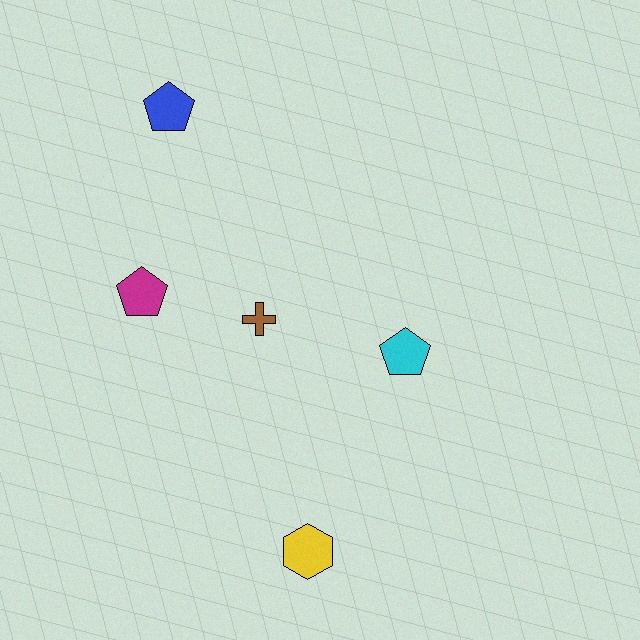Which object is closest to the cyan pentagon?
The brown cross is closest to the cyan pentagon.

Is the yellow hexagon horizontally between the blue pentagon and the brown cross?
No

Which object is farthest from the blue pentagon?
The yellow hexagon is farthest from the blue pentagon.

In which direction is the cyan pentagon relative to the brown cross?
The cyan pentagon is to the right of the brown cross.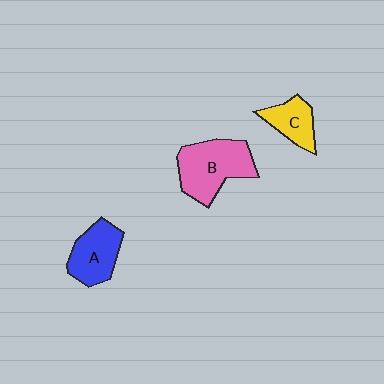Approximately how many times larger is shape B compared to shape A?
Approximately 1.4 times.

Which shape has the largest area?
Shape B (pink).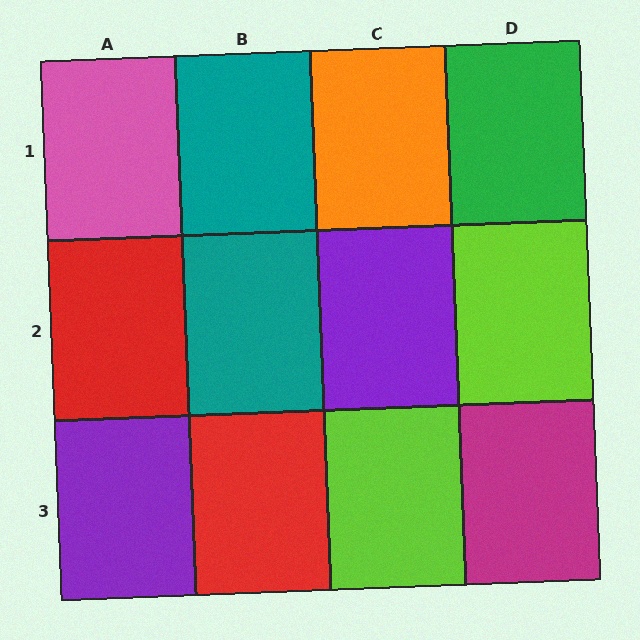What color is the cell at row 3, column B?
Red.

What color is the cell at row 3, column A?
Purple.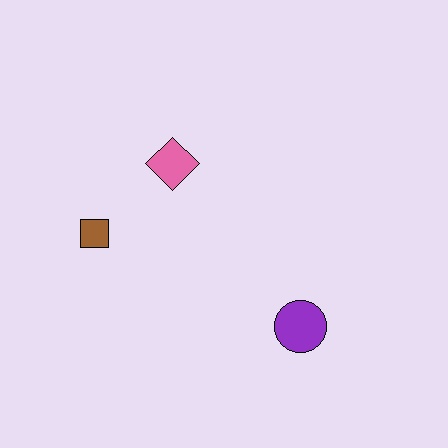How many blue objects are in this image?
There are no blue objects.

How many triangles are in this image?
There are no triangles.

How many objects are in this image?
There are 3 objects.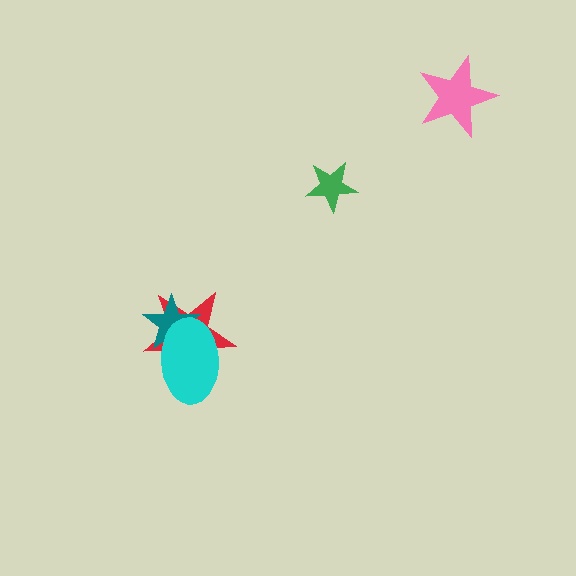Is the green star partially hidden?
No, no other shape covers it.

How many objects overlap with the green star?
0 objects overlap with the green star.